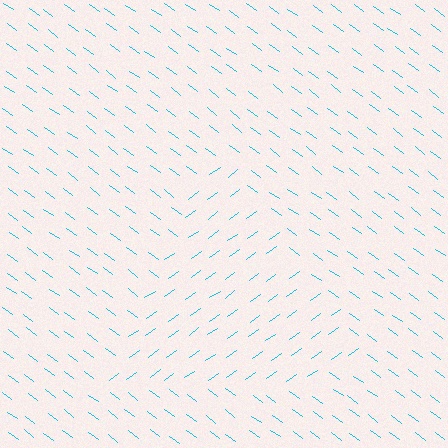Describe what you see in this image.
The image is filled with small cyan line segments. A triangle region in the image has lines oriented differently from the surrounding lines, creating a visible texture boundary.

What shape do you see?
I see a triangle.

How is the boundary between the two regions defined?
The boundary is defined purely by a change in line orientation (approximately 71 degrees difference). All lines are the same color and thickness.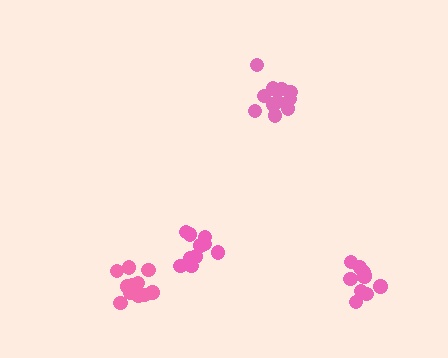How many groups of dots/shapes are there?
There are 4 groups.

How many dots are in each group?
Group 1: 12 dots, Group 2: 11 dots, Group 3: 10 dots, Group 4: 11 dots (44 total).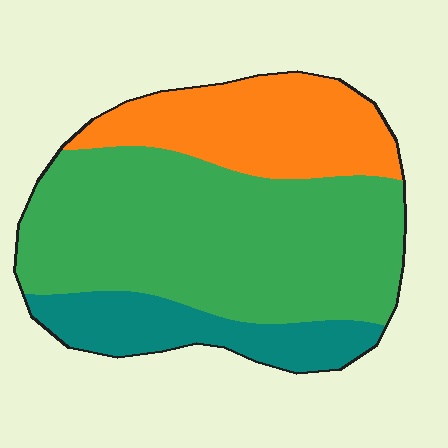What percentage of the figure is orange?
Orange takes up about one quarter (1/4) of the figure.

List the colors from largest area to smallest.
From largest to smallest: green, orange, teal.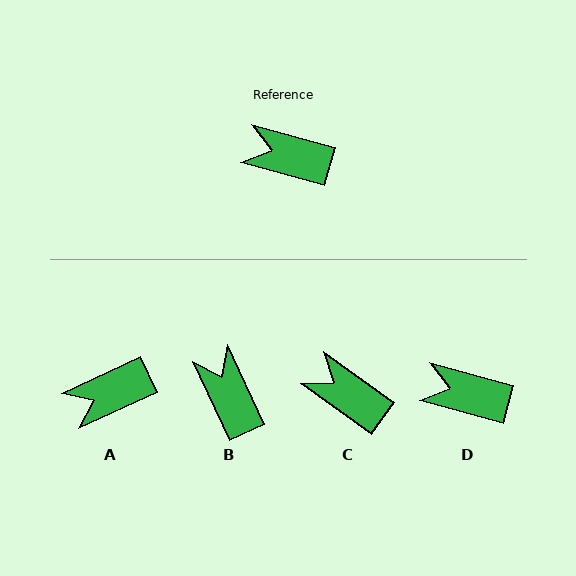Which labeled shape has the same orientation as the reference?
D.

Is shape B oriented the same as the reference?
No, it is off by about 50 degrees.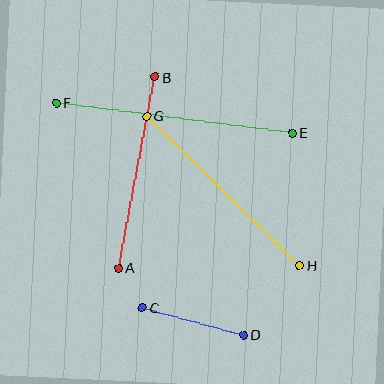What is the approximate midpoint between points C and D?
The midpoint is at approximately (193, 321) pixels.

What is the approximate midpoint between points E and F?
The midpoint is at approximately (174, 118) pixels.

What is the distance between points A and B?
The distance is approximately 195 pixels.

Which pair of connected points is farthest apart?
Points E and F are farthest apart.